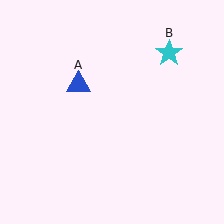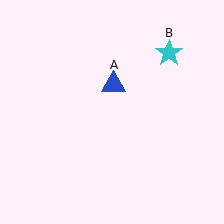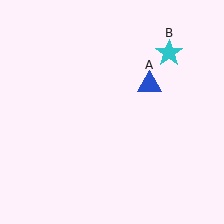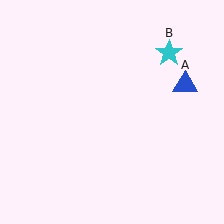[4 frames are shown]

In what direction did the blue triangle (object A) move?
The blue triangle (object A) moved right.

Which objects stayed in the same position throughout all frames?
Cyan star (object B) remained stationary.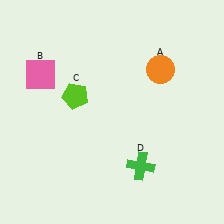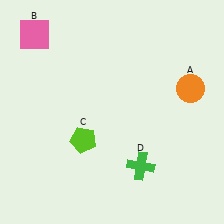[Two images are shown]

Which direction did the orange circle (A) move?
The orange circle (A) moved right.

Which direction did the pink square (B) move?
The pink square (B) moved up.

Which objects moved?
The objects that moved are: the orange circle (A), the pink square (B), the lime pentagon (C).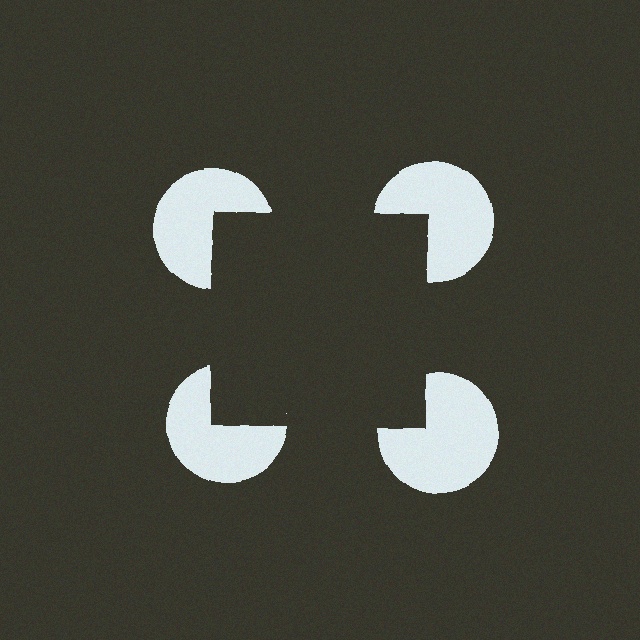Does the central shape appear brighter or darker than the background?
It typically appears slightly darker than the background, even though no actual brightness change is drawn.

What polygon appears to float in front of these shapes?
An illusory square — its edges are inferred from the aligned wedge cuts in the pac-man discs, not physically drawn.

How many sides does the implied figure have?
4 sides.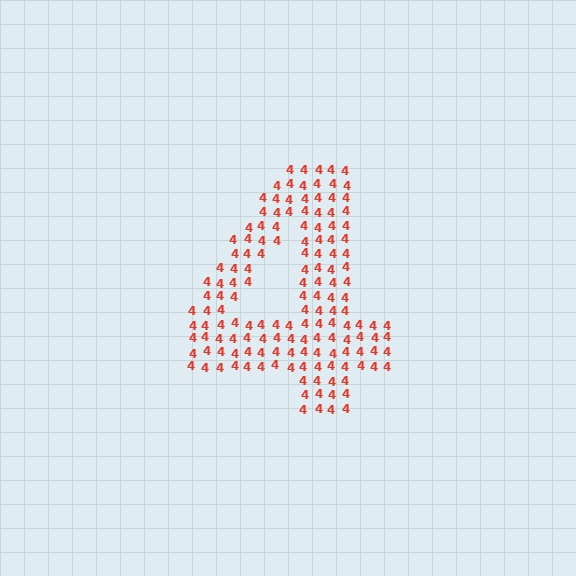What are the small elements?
The small elements are digit 4's.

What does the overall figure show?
The overall figure shows the digit 4.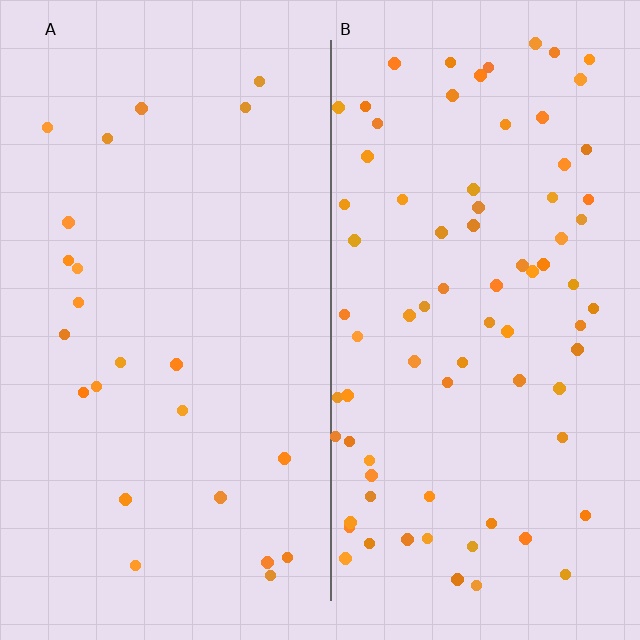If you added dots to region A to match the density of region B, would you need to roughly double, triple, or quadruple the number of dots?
Approximately triple.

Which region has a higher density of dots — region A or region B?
B (the right).